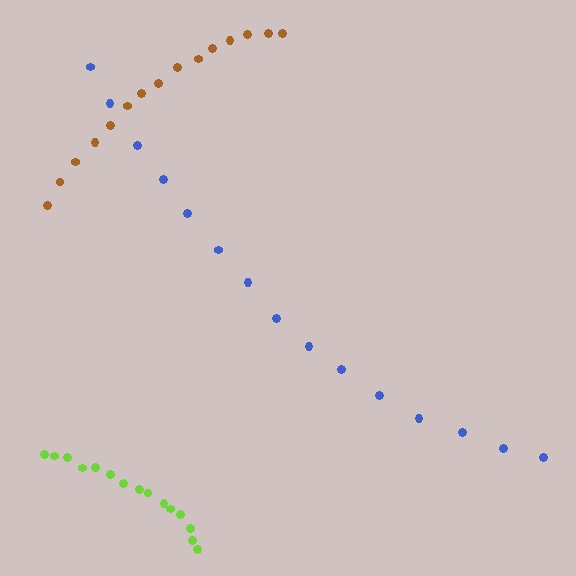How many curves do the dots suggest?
There are 3 distinct paths.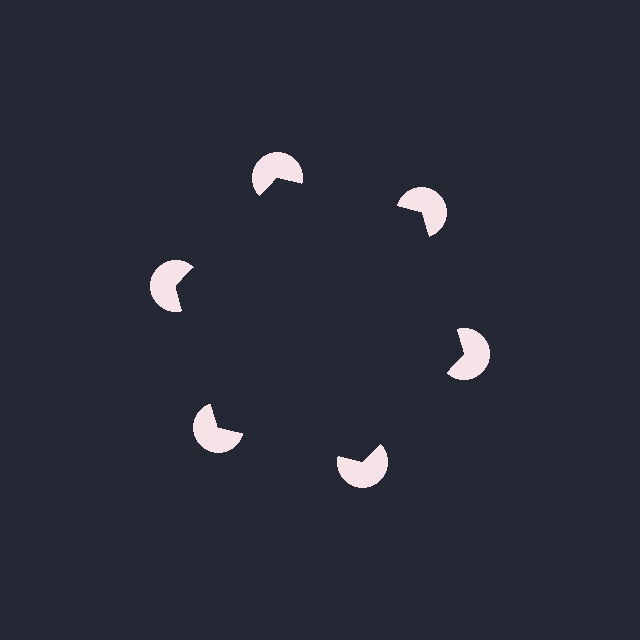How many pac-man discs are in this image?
There are 6 — one at each vertex of the illusory hexagon.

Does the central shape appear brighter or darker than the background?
It typically appears slightly darker than the background, even though no actual brightness change is drawn.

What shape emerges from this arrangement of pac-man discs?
An illusory hexagon — its edges are inferred from the aligned wedge cuts in the pac-man discs, not physically drawn.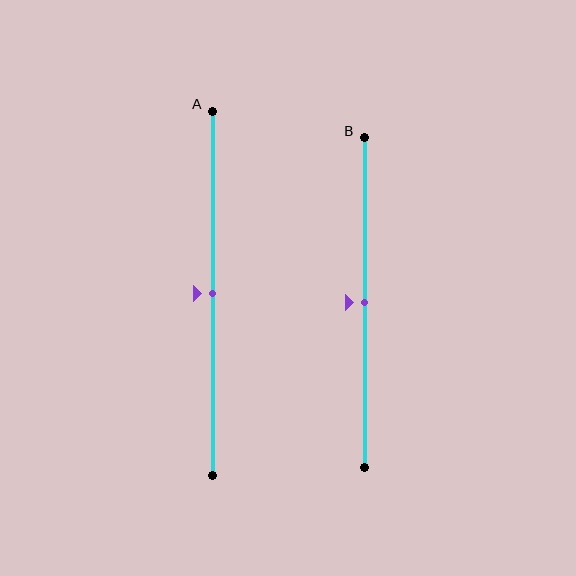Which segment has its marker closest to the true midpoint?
Segment A has its marker closest to the true midpoint.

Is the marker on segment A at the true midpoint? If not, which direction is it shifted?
Yes, the marker on segment A is at the true midpoint.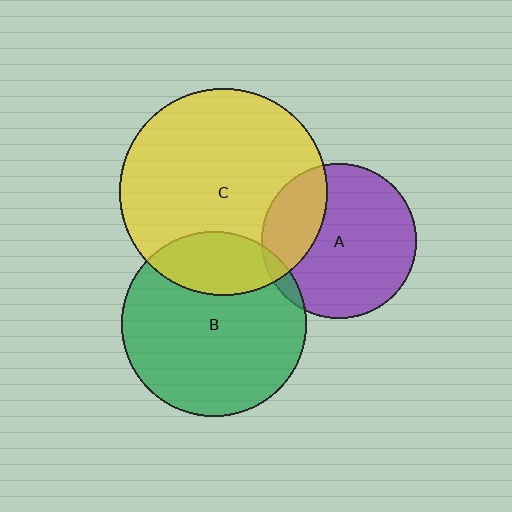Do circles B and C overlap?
Yes.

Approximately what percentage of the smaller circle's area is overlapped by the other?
Approximately 25%.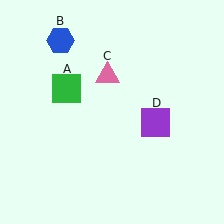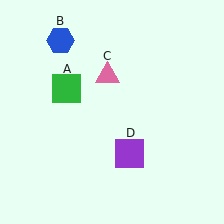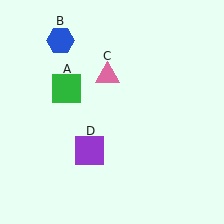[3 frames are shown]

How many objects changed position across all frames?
1 object changed position: purple square (object D).